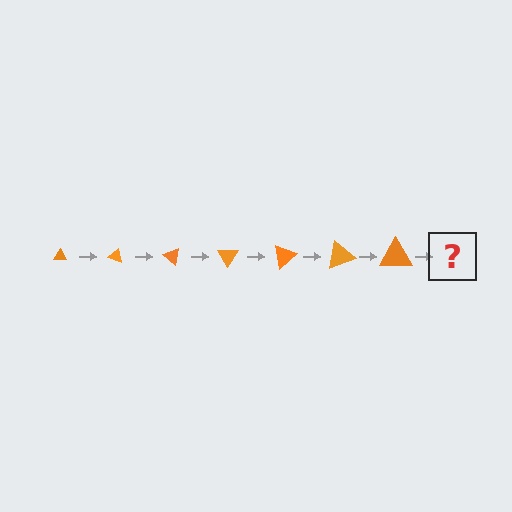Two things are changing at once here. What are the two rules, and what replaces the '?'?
The two rules are that the triangle grows larger each step and it rotates 20 degrees each step. The '?' should be a triangle, larger than the previous one and rotated 140 degrees from the start.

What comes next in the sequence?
The next element should be a triangle, larger than the previous one and rotated 140 degrees from the start.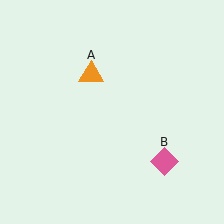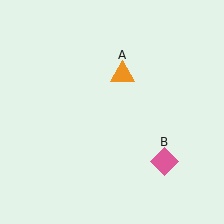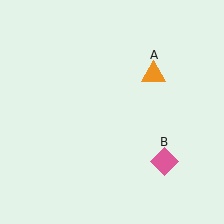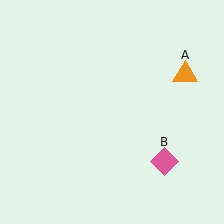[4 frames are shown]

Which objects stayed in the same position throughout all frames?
Pink diamond (object B) remained stationary.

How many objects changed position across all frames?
1 object changed position: orange triangle (object A).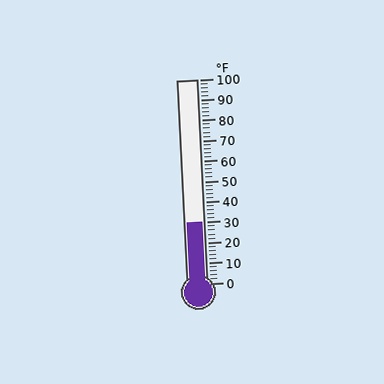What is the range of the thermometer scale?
The thermometer scale ranges from 0°F to 100°F.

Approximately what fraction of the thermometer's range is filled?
The thermometer is filled to approximately 30% of its range.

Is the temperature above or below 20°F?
The temperature is above 20°F.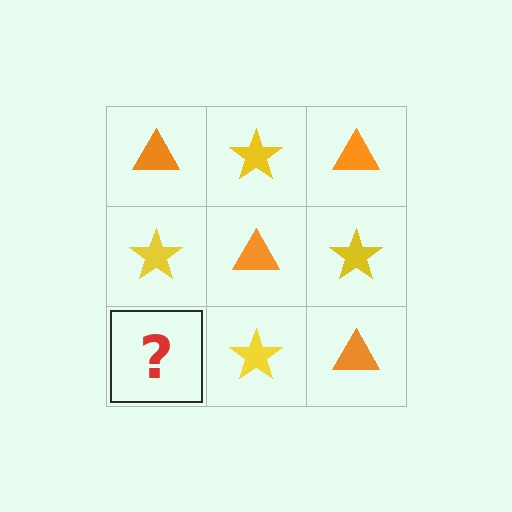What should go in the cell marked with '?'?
The missing cell should contain an orange triangle.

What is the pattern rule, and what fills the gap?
The rule is that it alternates orange triangle and yellow star in a checkerboard pattern. The gap should be filled with an orange triangle.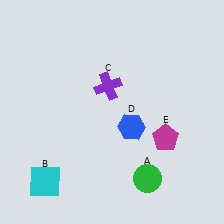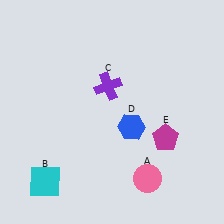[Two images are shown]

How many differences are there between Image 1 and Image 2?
There is 1 difference between the two images.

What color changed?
The circle (A) changed from green in Image 1 to pink in Image 2.